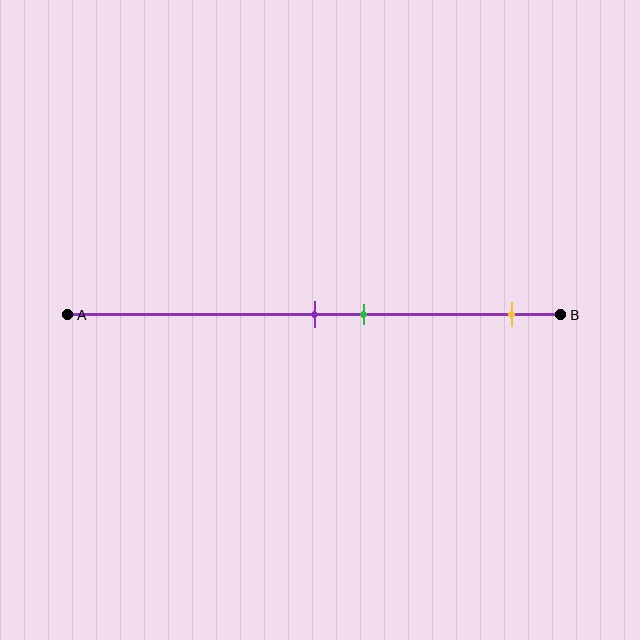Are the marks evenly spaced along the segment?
No, the marks are not evenly spaced.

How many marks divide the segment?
There are 3 marks dividing the segment.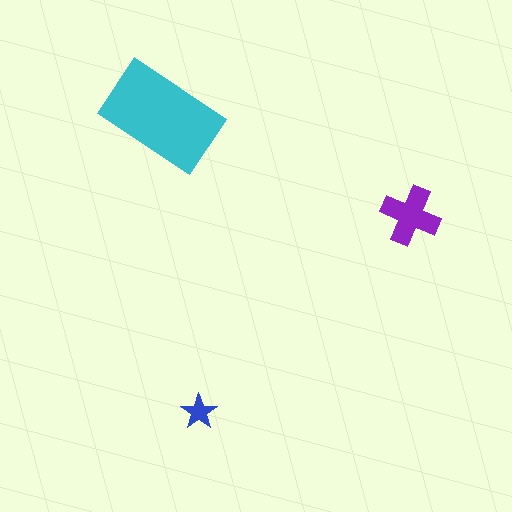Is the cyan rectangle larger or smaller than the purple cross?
Larger.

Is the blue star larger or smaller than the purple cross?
Smaller.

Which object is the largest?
The cyan rectangle.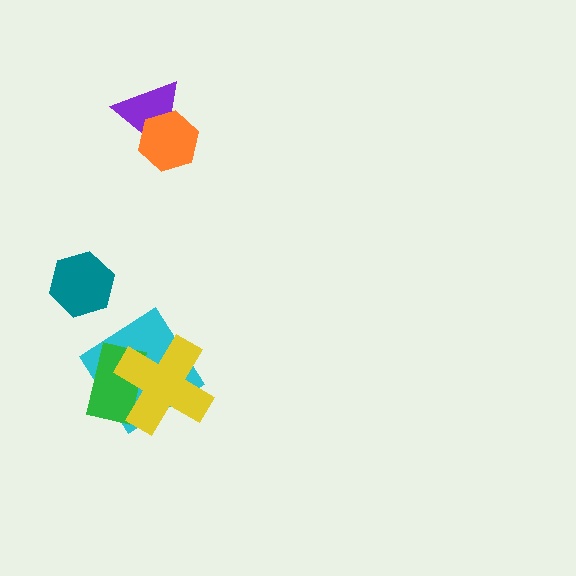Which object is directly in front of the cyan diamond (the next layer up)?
The green rectangle is directly in front of the cyan diamond.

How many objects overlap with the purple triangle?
1 object overlaps with the purple triangle.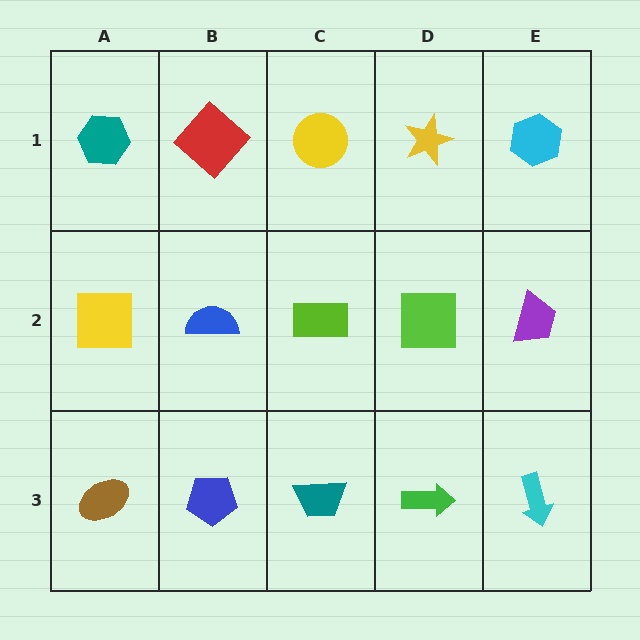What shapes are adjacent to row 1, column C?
A lime rectangle (row 2, column C), a red diamond (row 1, column B), a yellow star (row 1, column D).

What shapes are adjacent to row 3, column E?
A purple trapezoid (row 2, column E), a green arrow (row 3, column D).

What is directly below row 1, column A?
A yellow square.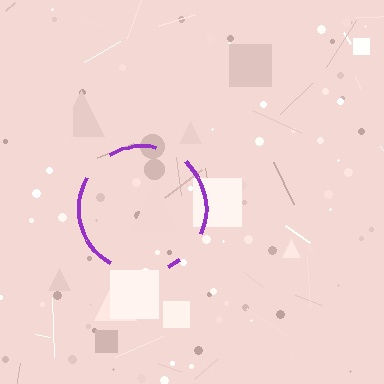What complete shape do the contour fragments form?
The contour fragments form a circle.